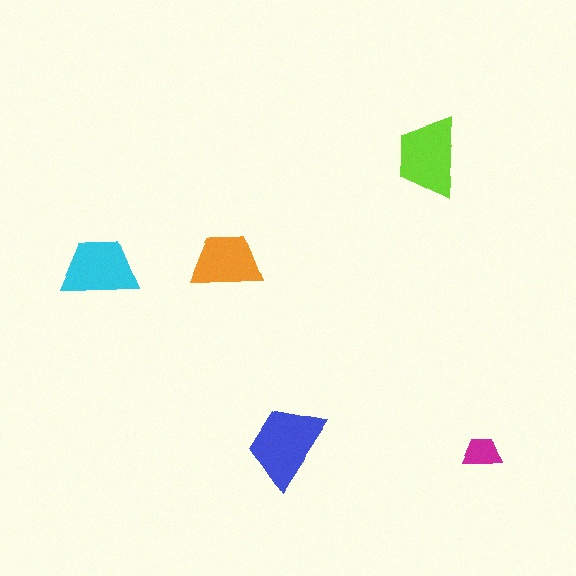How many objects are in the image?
There are 5 objects in the image.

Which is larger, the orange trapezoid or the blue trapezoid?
The blue one.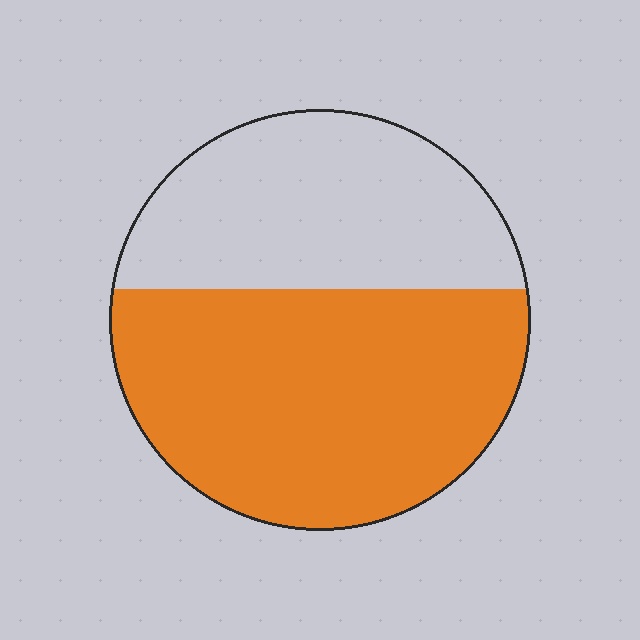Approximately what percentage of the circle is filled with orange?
Approximately 60%.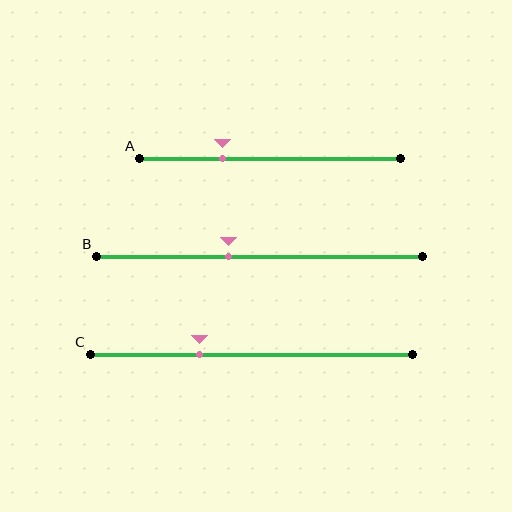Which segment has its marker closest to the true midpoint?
Segment B has its marker closest to the true midpoint.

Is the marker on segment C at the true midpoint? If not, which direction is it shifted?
No, the marker on segment C is shifted to the left by about 16% of the segment length.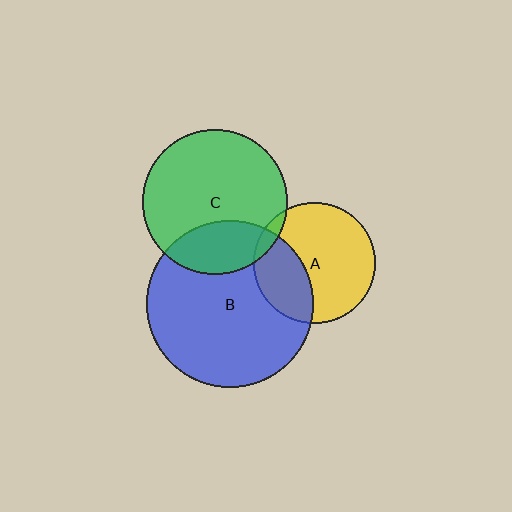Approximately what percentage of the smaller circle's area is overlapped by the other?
Approximately 25%.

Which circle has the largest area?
Circle B (blue).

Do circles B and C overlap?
Yes.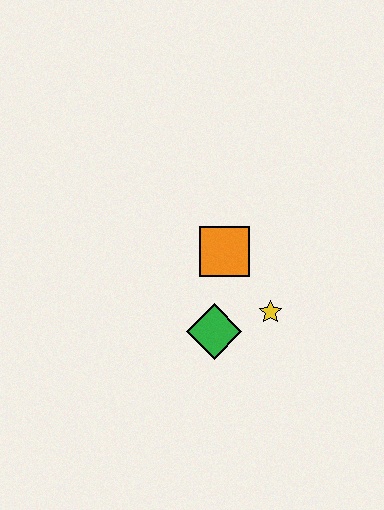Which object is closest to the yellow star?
The green diamond is closest to the yellow star.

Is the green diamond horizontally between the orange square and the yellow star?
No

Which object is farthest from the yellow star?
The orange square is farthest from the yellow star.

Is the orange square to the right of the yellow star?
No